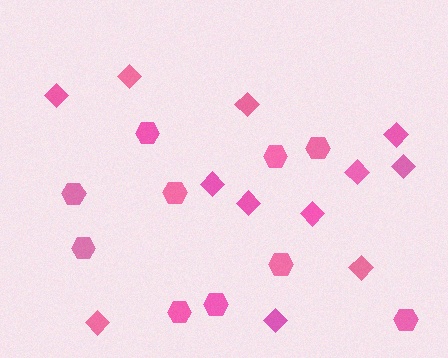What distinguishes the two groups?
There are 2 groups: one group of diamonds (12) and one group of hexagons (10).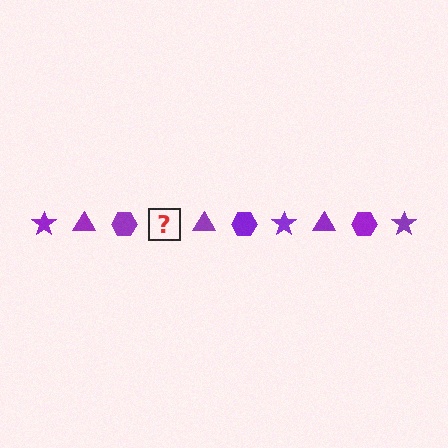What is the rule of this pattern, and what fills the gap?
The rule is that the pattern cycles through star, triangle, hexagon shapes in purple. The gap should be filled with a purple star.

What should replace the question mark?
The question mark should be replaced with a purple star.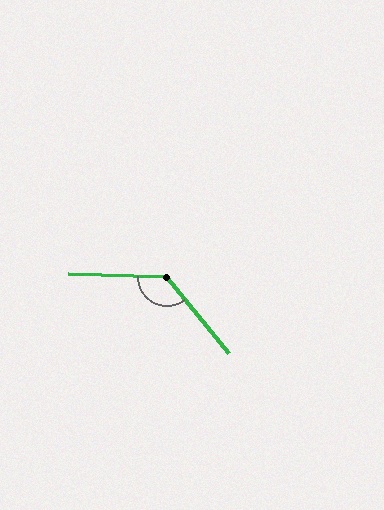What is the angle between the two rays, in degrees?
Approximately 130 degrees.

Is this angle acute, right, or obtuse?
It is obtuse.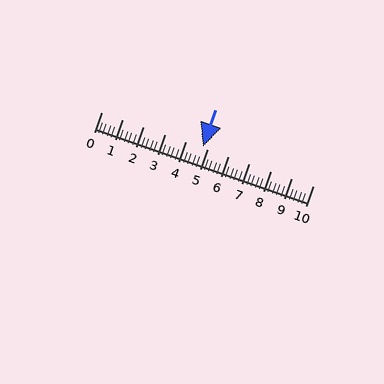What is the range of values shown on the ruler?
The ruler shows values from 0 to 10.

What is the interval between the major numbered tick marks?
The major tick marks are spaced 1 units apart.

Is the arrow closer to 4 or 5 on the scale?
The arrow is closer to 5.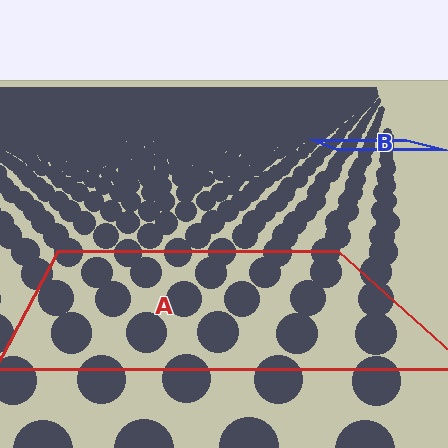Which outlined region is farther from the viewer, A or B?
Region B is farther from the viewer — the texture elements inside it appear smaller and more densely packed.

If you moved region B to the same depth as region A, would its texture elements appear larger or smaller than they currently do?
They would appear larger. At a closer depth, the same texture elements are projected at a bigger on-screen size.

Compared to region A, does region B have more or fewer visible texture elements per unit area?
Region B has more texture elements per unit area — they are packed more densely because it is farther away.